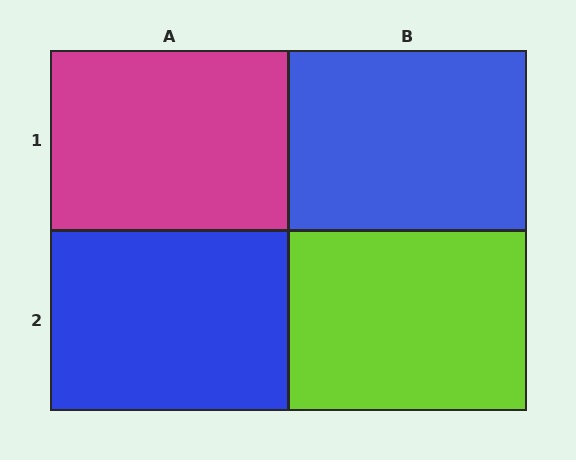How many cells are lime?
1 cell is lime.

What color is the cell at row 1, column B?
Blue.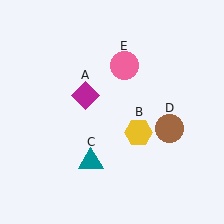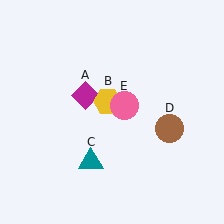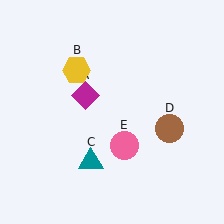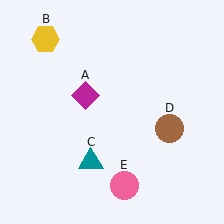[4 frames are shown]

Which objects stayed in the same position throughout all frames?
Magenta diamond (object A) and teal triangle (object C) and brown circle (object D) remained stationary.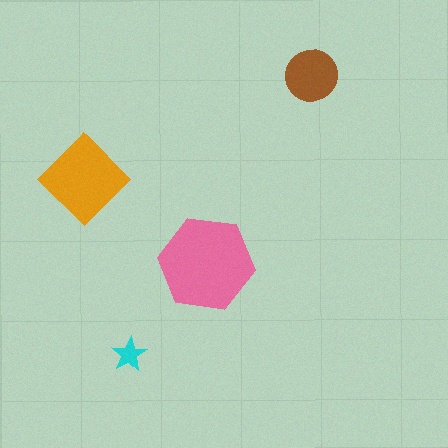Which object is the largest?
The pink hexagon.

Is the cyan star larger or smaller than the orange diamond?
Smaller.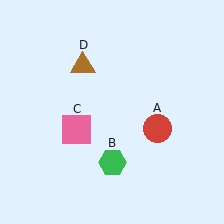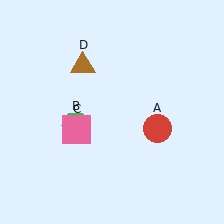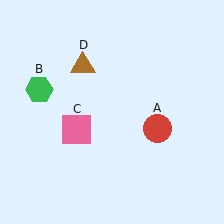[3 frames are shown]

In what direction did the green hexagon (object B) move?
The green hexagon (object B) moved up and to the left.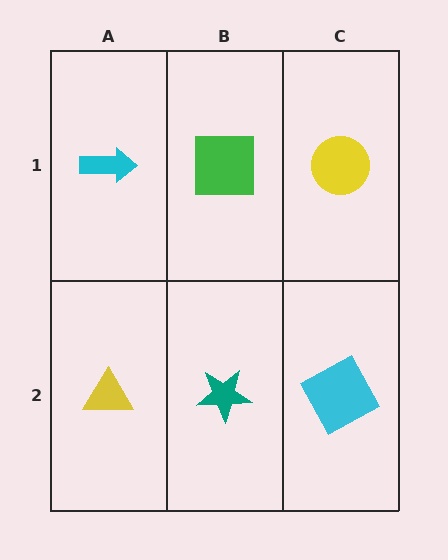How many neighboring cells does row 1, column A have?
2.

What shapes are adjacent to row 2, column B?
A green square (row 1, column B), a yellow triangle (row 2, column A), a cyan square (row 2, column C).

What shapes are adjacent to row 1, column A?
A yellow triangle (row 2, column A), a green square (row 1, column B).